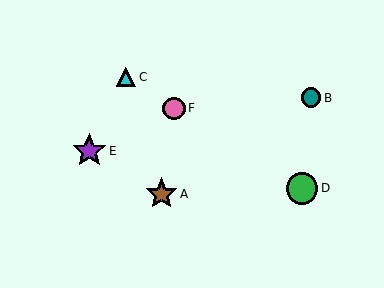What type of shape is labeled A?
Shape A is a brown star.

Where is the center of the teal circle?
The center of the teal circle is at (311, 98).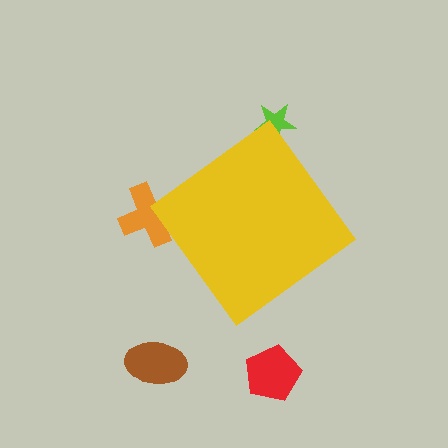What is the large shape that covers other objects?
A yellow diamond.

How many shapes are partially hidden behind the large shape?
2 shapes are partially hidden.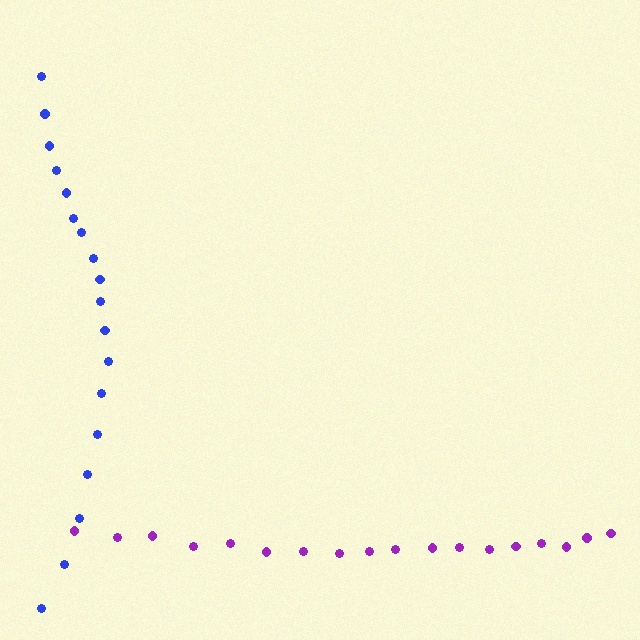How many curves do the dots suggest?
There are 2 distinct paths.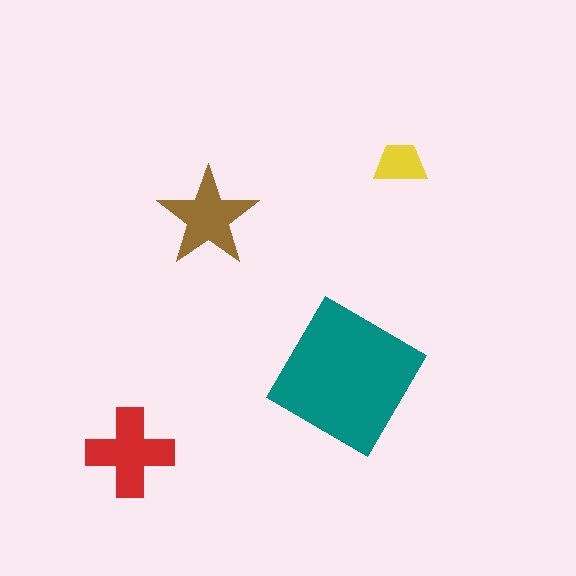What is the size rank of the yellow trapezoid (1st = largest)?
4th.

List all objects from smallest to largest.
The yellow trapezoid, the brown star, the red cross, the teal diamond.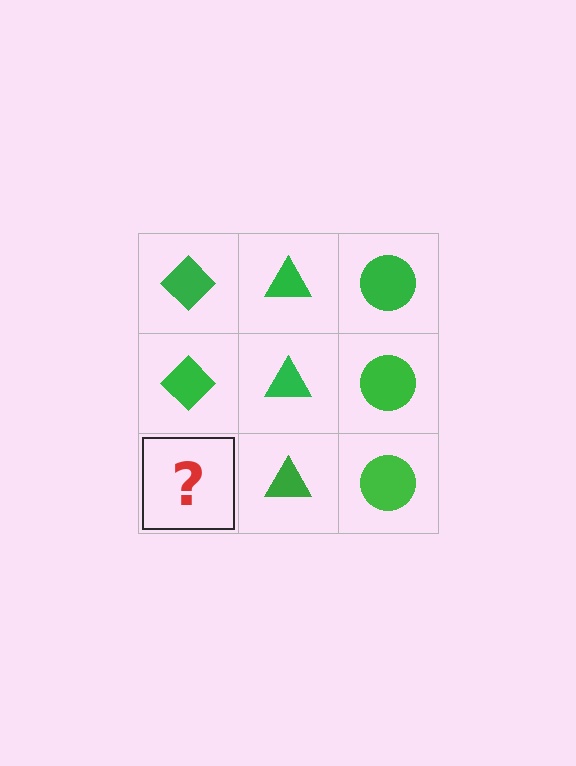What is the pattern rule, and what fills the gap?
The rule is that each column has a consistent shape. The gap should be filled with a green diamond.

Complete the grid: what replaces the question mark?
The question mark should be replaced with a green diamond.